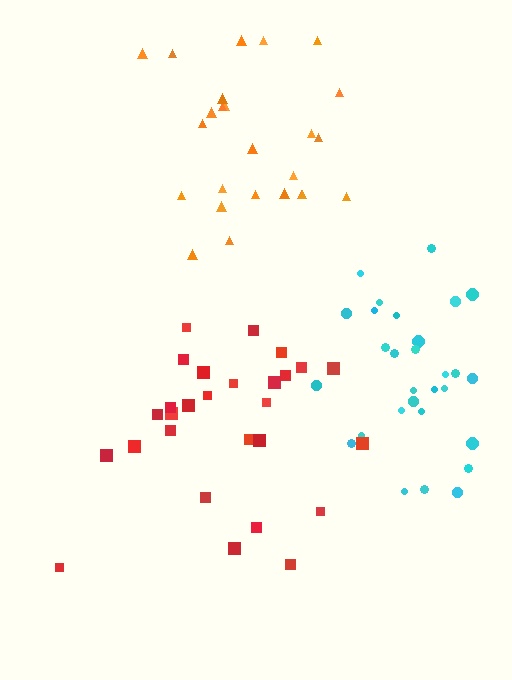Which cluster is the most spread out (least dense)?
Orange.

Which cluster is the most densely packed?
Cyan.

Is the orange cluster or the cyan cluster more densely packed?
Cyan.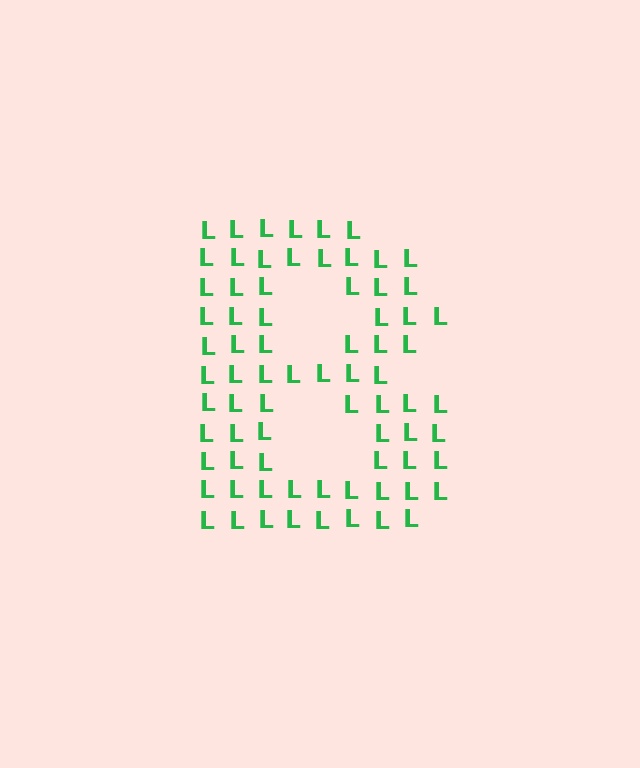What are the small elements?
The small elements are letter L's.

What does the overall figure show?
The overall figure shows the letter B.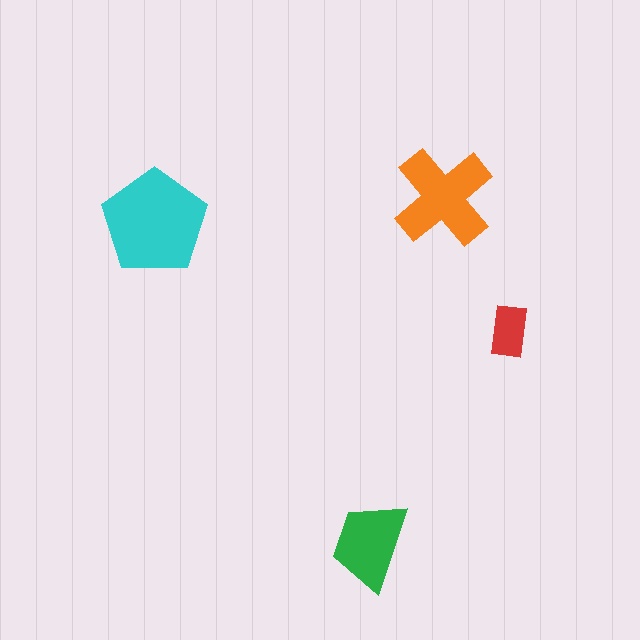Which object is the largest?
The cyan pentagon.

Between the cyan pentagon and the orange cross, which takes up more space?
The cyan pentagon.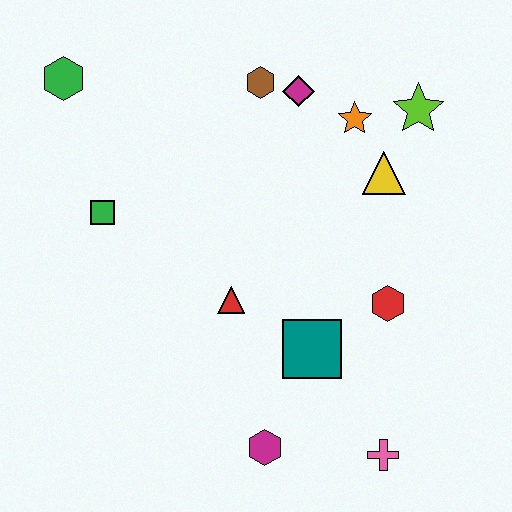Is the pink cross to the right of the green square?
Yes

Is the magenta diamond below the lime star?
No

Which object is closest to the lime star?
The orange star is closest to the lime star.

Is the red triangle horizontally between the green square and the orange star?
Yes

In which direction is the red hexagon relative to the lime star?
The red hexagon is below the lime star.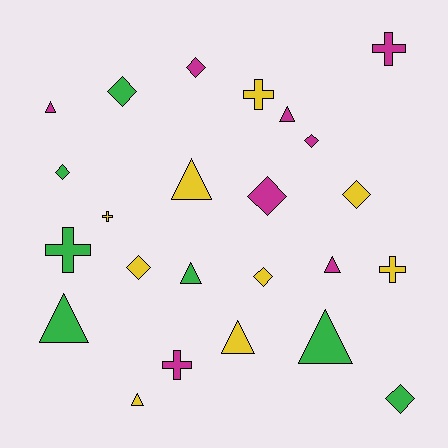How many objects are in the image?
There are 24 objects.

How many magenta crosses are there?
There are 2 magenta crosses.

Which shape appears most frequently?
Triangle, with 9 objects.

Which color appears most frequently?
Yellow, with 9 objects.